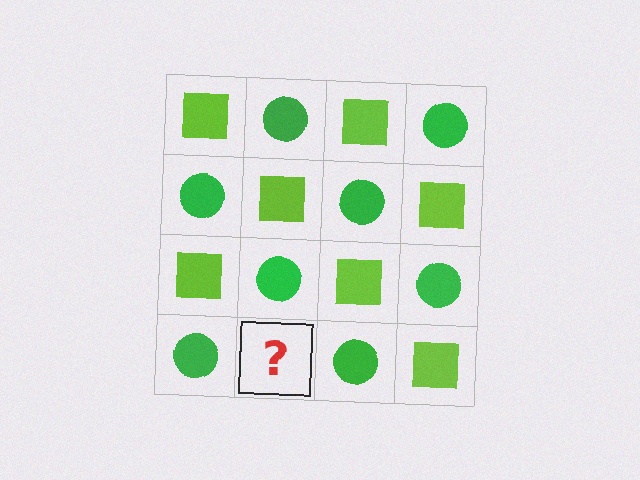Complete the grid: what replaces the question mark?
The question mark should be replaced with a lime square.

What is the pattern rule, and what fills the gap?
The rule is that it alternates lime square and green circle in a checkerboard pattern. The gap should be filled with a lime square.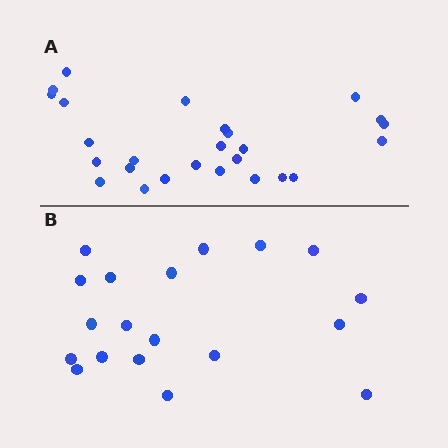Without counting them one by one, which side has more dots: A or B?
Region A (the top region) has more dots.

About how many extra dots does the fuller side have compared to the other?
Region A has roughly 8 or so more dots than region B.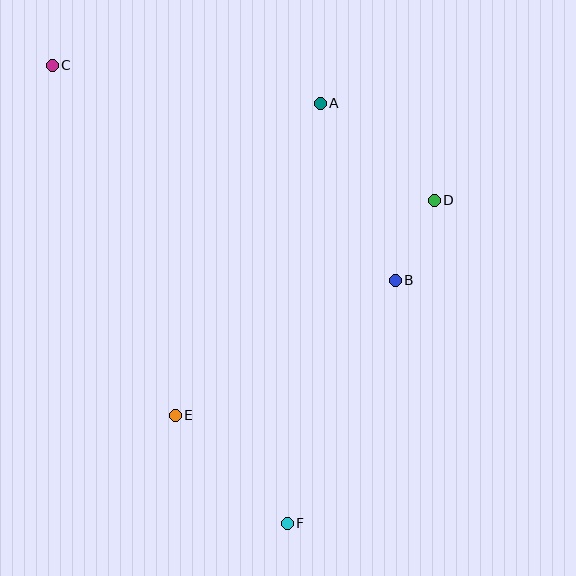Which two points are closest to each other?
Points B and D are closest to each other.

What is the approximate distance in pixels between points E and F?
The distance between E and F is approximately 156 pixels.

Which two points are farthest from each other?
Points C and F are farthest from each other.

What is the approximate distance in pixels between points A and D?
The distance between A and D is approximately 150 pixels.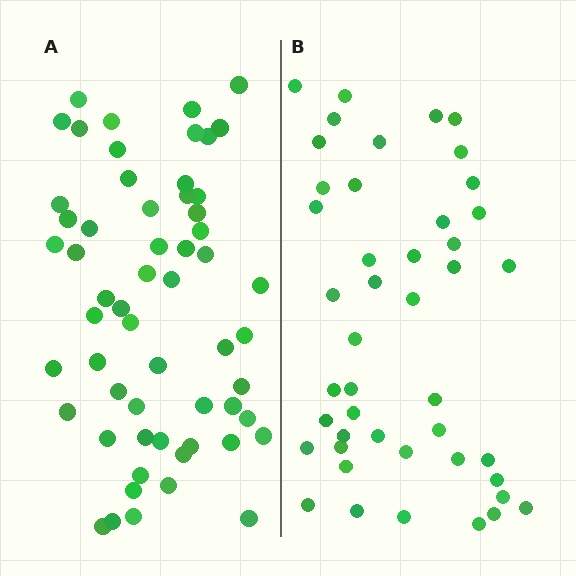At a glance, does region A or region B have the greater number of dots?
Region A (the left region) has more dots.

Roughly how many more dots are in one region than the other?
Region A has approximately 15 more dots than region B.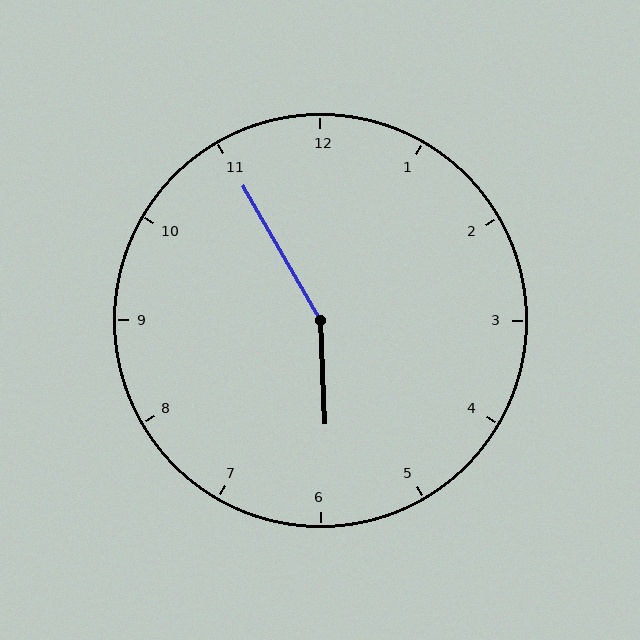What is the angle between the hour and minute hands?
Approximately 152 degrees.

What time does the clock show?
5:55.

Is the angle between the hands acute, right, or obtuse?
It is obtuse.